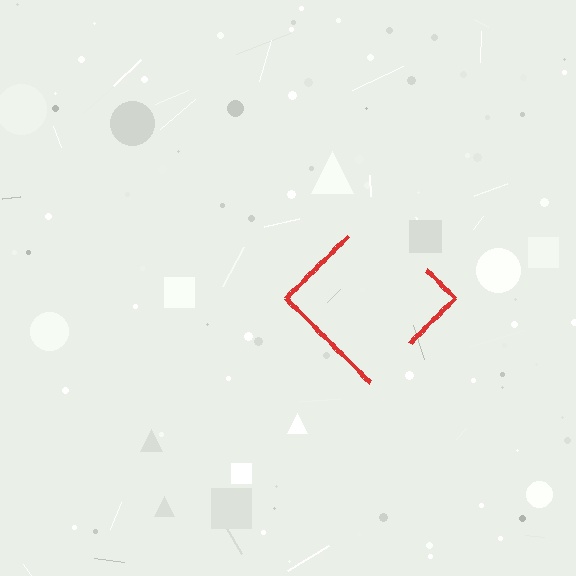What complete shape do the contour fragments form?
The contour fragments form a diamond.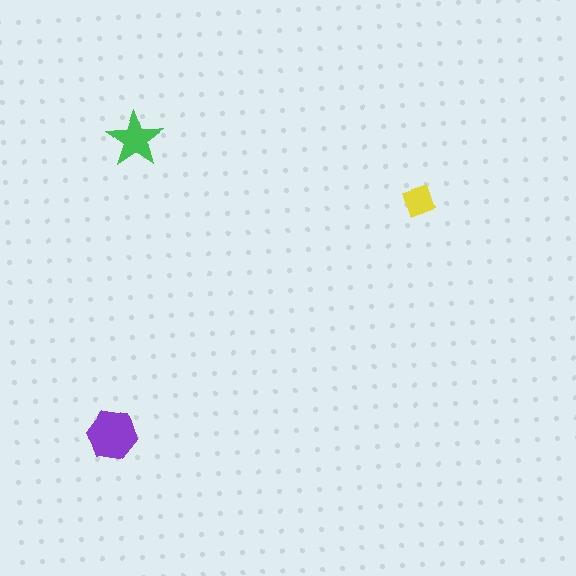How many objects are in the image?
There are 3 objects in the image.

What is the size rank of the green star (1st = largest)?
2nd.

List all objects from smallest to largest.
The yellow square, the green star, the purple hexagon.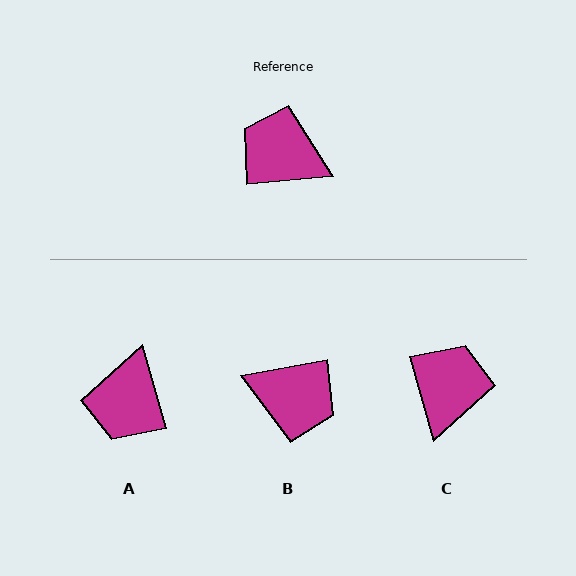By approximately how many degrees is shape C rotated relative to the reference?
Approximately 81 degrees clockwise.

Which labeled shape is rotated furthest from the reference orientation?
B, about 176 degrees away.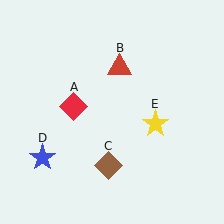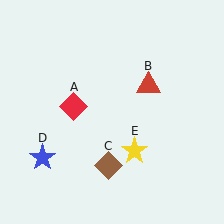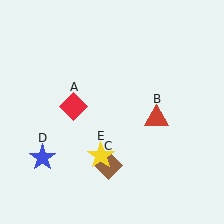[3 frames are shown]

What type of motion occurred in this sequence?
The red triangle (object B), yellow star (object E) rotated clockwise around the center of the scene.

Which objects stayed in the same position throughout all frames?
Red diamond (object A) and brown diamond (object C) and blue star (object D) remained stationary.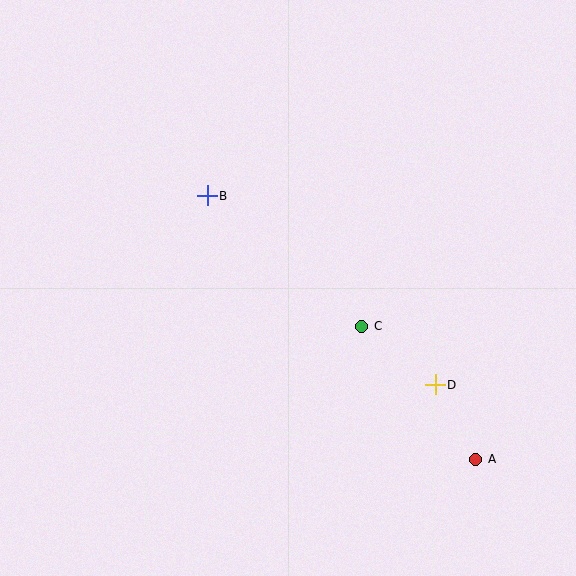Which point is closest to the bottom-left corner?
Point B is closest to the bottom-left corner.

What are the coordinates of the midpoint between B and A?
The midpoint between B and A is at (341, 327).